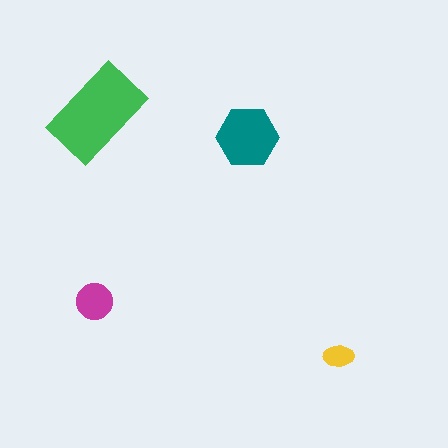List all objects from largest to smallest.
The green rectangle, the teal hexagon, the magenta circle, the yellow ellipse.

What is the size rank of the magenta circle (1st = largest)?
3rd.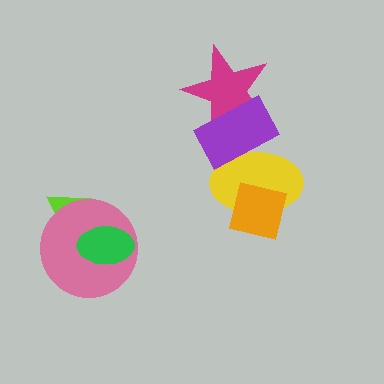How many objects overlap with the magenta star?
1 object overlaps with the magenta star.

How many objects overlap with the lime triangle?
1 object overlaps with the lime triangle.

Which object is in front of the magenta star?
The purple rectangle is in front of the magenta star.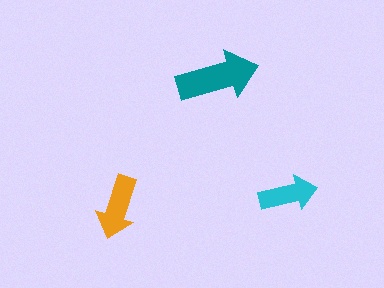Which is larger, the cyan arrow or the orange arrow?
The orange one.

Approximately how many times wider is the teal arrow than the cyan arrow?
About 1.5 times wider.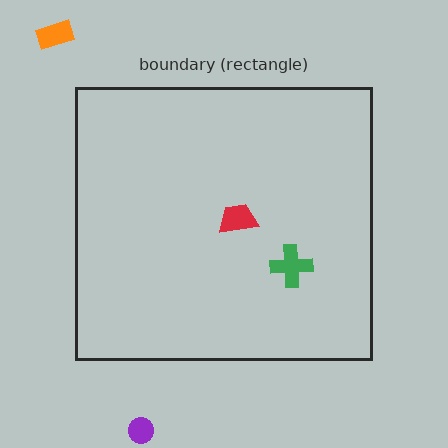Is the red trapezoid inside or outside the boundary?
Inside.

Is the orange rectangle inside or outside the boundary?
Outside.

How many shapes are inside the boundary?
2 inside, 2 outside.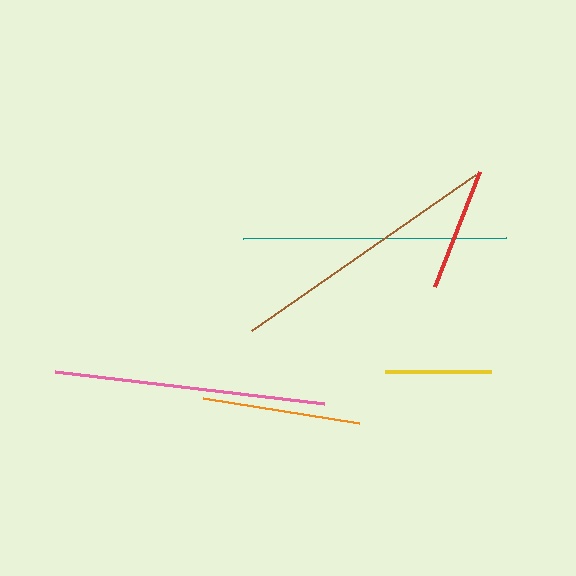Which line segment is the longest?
The brown line is the longest at approximately 273 pixels.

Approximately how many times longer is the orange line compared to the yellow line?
The orange line is approximately 1.5 times the length of the yellow line.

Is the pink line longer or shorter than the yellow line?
The pink line is longer than the yellow line.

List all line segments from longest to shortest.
From longest to shortest: brown, pink, teal, orange, red, yellow.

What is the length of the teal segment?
The teal segment is approximately 262 pixels long.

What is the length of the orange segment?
The orange segment is approximately 158 pixels long.